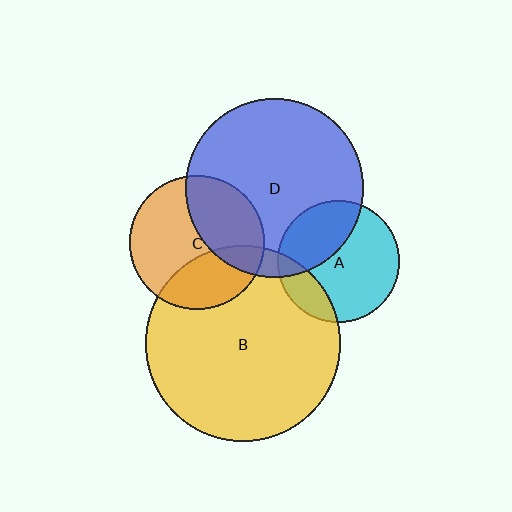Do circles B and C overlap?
Yes.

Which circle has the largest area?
Circle B (yellow).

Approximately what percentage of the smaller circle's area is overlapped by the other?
Approximately 30%.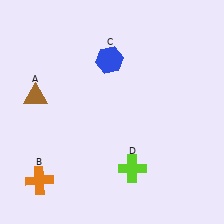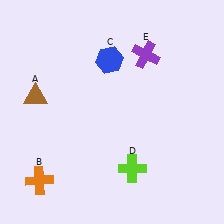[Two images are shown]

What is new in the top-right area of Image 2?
A purple cross (E) was added in the top-right area of Image 2.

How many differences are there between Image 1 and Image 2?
There is 1 difference between the two images.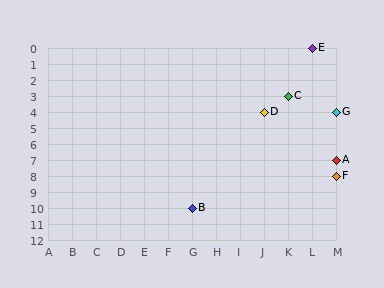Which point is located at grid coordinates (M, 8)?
Point F is at (M, 8).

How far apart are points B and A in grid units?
Points B and A are 6 columns and 3 rows apart (about 6.7 grid units diagonally).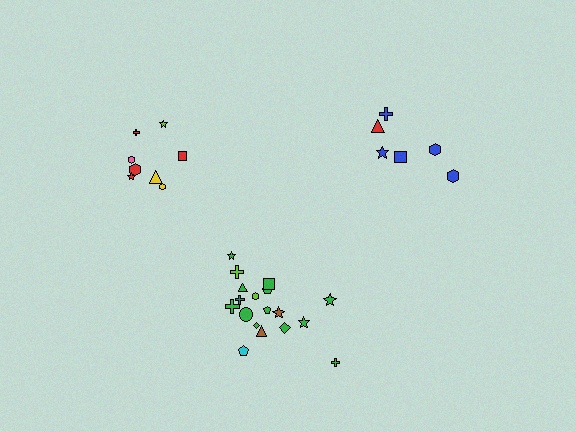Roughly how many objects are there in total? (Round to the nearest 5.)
Roughly 30 objects in total.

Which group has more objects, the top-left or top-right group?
The top-left group.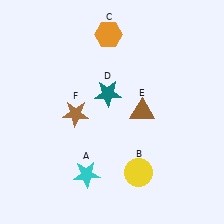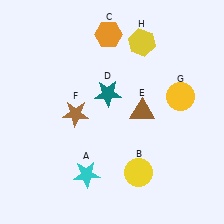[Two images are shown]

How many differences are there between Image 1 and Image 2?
There are 2 differences between the two images.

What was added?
A yellow circle (G), a yellow hexagon (H) were added in Image 2.